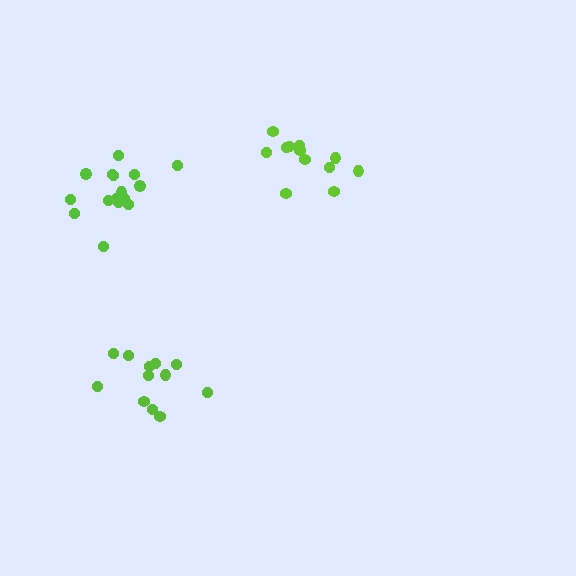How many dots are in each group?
Group 1: 12 dots, Group 2: 16 dots, Group 3: 12 dots (40 total).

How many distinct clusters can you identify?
There are 3 distinct clusters.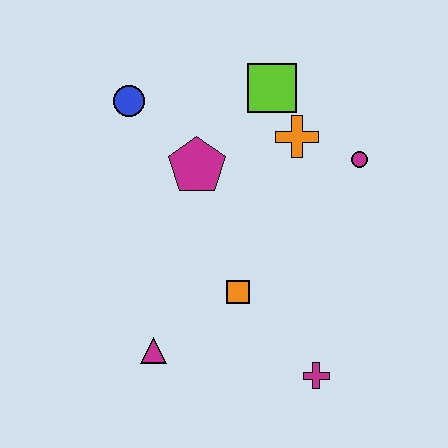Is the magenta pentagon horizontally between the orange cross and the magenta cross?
No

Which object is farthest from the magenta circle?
The magenta triangle is farthest from the magenta circle.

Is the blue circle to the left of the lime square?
Yes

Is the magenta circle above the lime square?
No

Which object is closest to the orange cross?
The lime square is closest to the orange cross.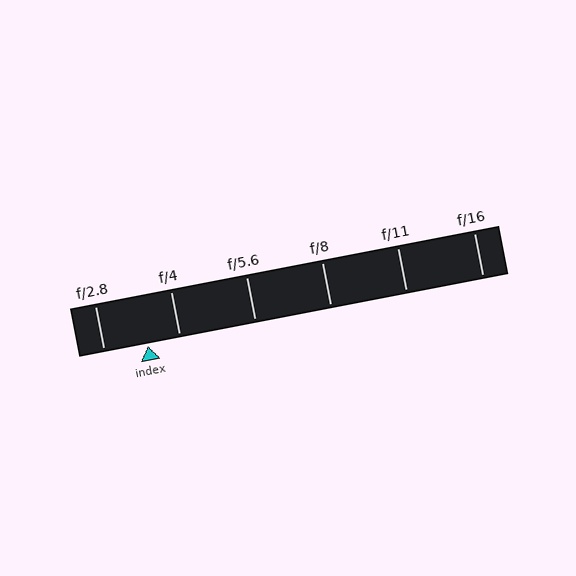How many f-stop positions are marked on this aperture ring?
There are 6 f-stop positions marked.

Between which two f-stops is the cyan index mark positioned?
The index mark is between f/2.8 and f/4.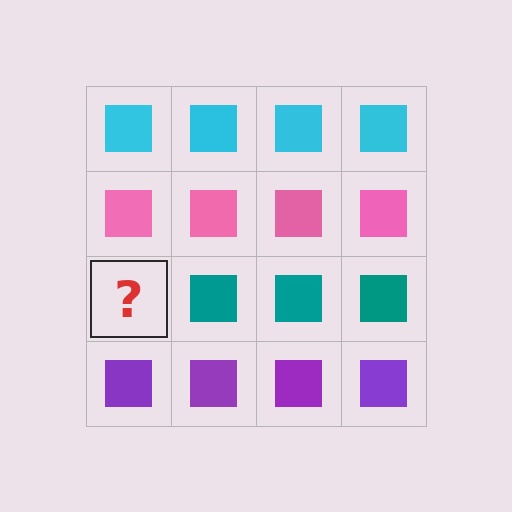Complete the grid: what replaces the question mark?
The question mark should be replaced with a teal square.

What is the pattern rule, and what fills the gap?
The rule is that each row has a consistent color. The gap should be filled with a teal square.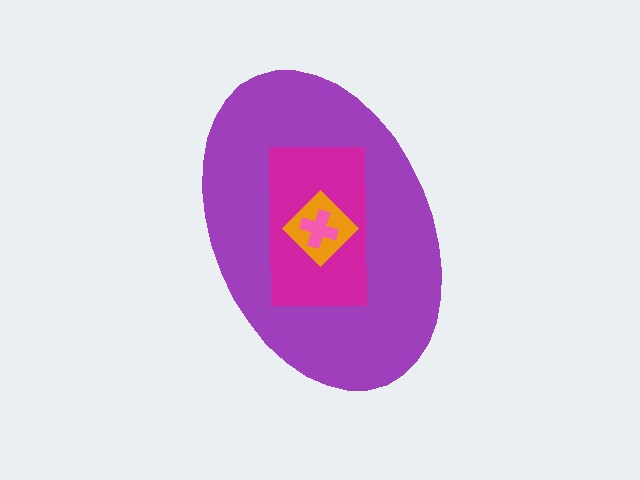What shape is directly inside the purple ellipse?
The magenta rectangle.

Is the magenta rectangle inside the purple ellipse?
Yes.